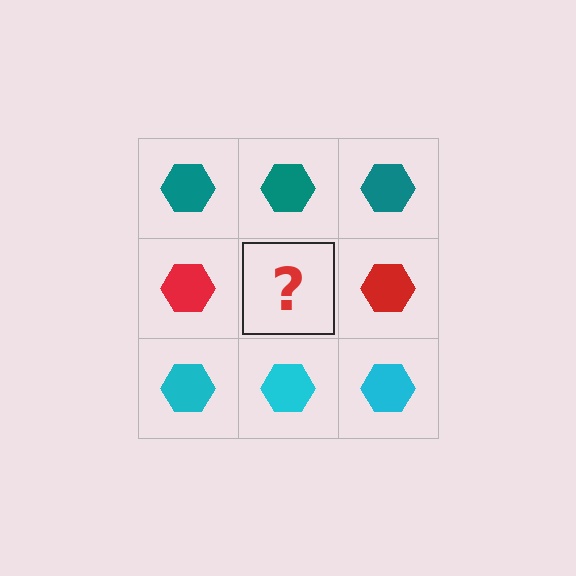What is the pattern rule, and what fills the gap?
The rule is that each row has a consistent color. The gap should be filled with a red hexagon.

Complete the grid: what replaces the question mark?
The question mark should be replaced with a red hexagon.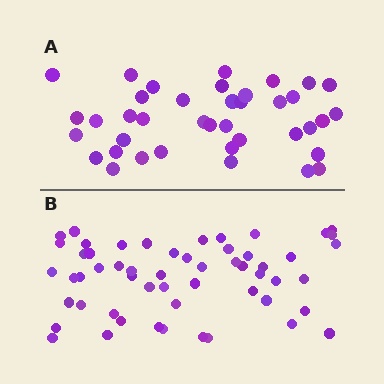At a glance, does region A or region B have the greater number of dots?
Region B (the bottom region) has more dots.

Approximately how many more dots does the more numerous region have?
Region B has approximately 15 more dots than region A.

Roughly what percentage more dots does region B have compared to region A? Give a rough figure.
About 40% more.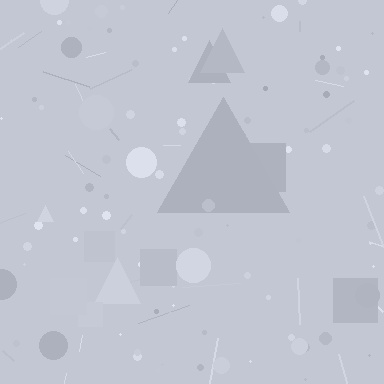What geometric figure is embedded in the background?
A triangle is embedded in the background.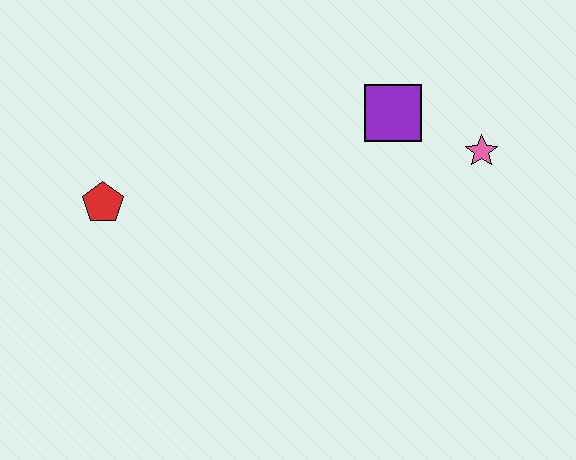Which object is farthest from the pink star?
The red pentagon is farthest from the pink star.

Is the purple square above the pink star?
Yes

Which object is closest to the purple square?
The pink star is closest to the purple square.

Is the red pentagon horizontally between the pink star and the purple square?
No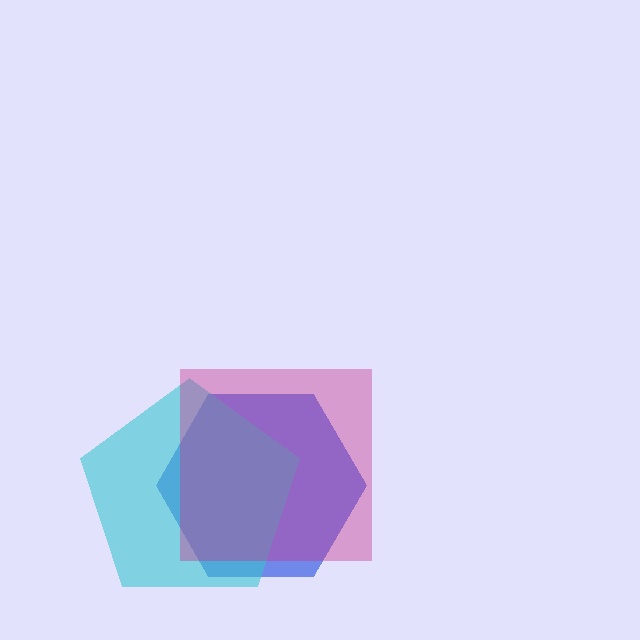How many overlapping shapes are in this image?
There are 3 overlapping shapes in the image.